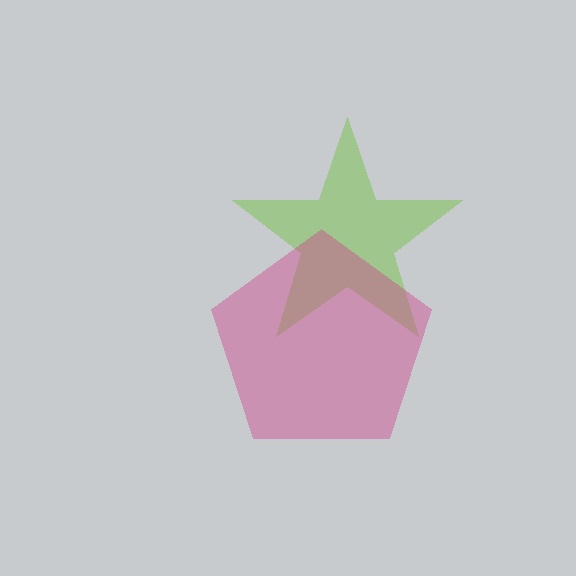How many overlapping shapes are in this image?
There are 2 overlapping shapes in the image.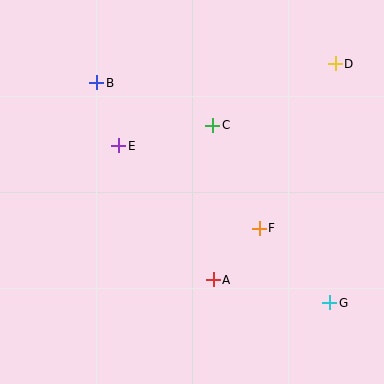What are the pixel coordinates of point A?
Point A is at (213, 280).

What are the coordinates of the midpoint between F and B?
The midpoint between F and B is at (178, 155).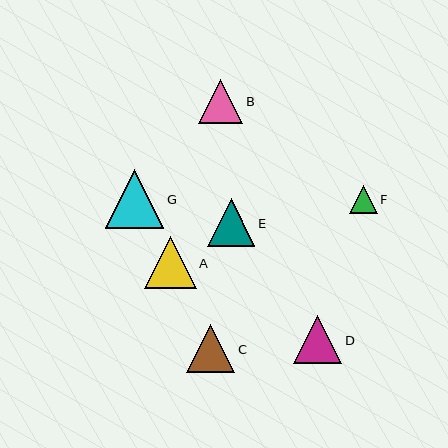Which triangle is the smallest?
Triangle F is the smallest with a size of approximately 28 pixels.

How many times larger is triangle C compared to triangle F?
Triangle C is approximately 1.7 times the size of triangle F.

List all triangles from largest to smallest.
From largest to smallest: G, A, D, C, E, B, F.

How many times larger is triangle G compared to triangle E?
Triangle G is approximately 1.2 times the size of triangle E.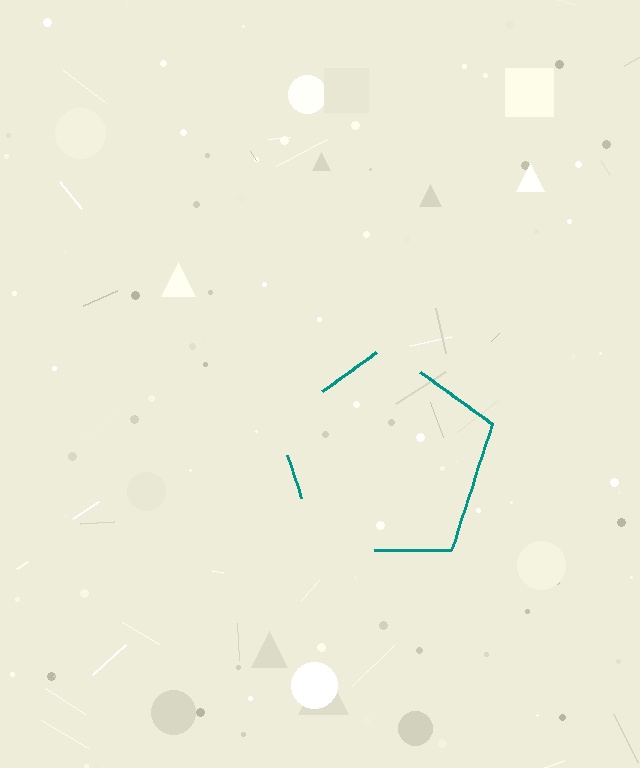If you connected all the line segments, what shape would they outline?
They would outline a pentagon.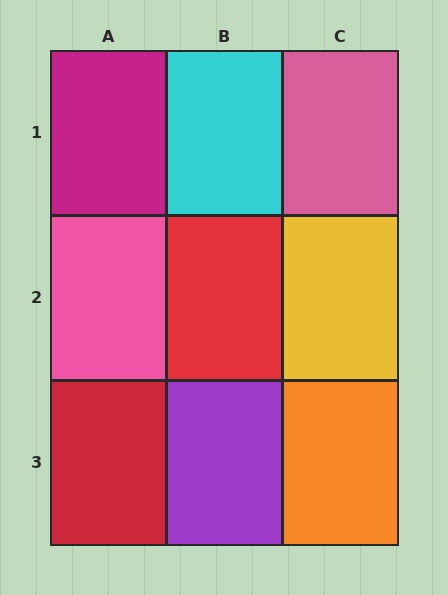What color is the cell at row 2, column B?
Red.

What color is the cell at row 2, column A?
Pink.